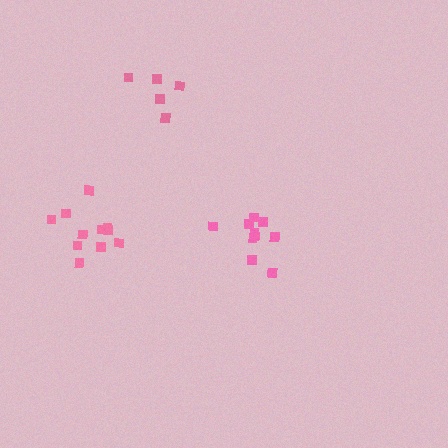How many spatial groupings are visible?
There are 3 spatial groupings.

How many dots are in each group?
Group 1: 5 dots, Group 2: 11 dots, Group 3: 10 dots (26 total).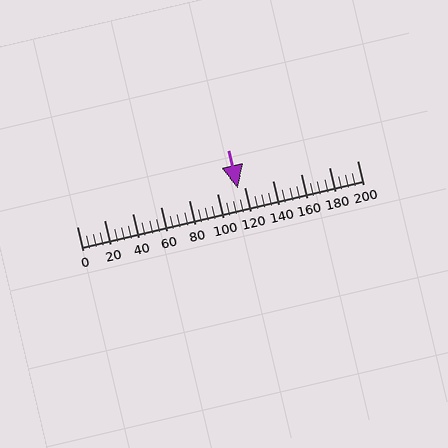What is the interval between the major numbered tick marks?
The major tick marks are spaced 20 units apart.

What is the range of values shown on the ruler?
The ruler shows values from 0 to 200.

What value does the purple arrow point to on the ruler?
The purple arrow points to approximately 115.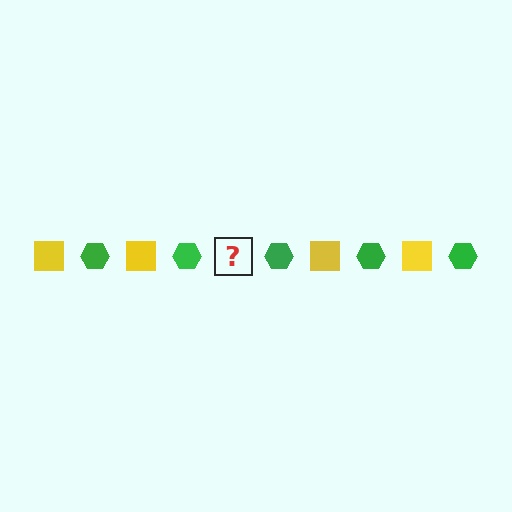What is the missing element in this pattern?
The missing element is a yellow square.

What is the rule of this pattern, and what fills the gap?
The rule is that the pattern alternates between yellow square and green hexagon. The gap should be filled with a yellow square.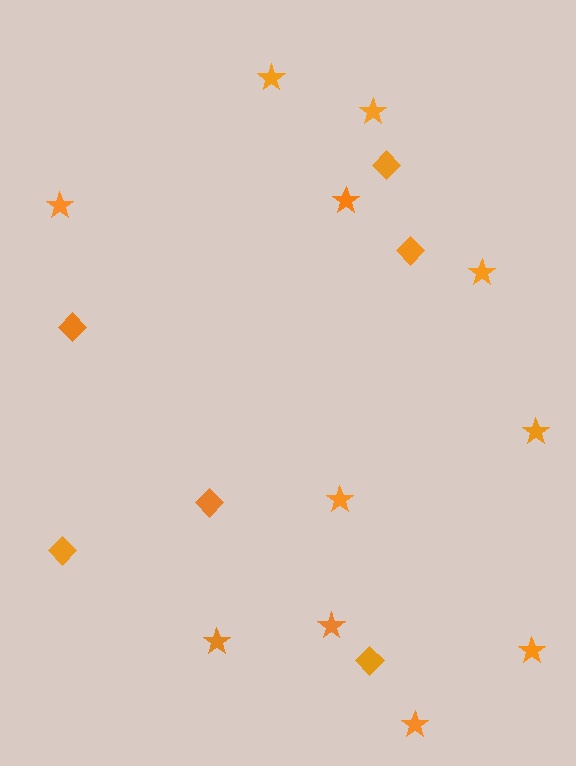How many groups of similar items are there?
There are 2 groups: one group of stars (11) and one group of diamonds (6).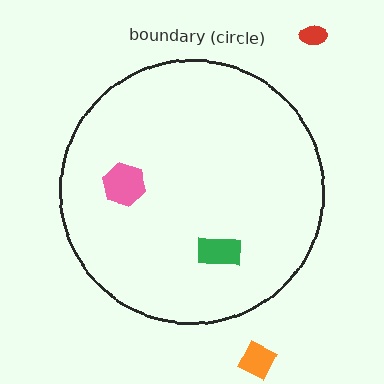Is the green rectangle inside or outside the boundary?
Inside.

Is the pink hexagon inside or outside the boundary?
Inside.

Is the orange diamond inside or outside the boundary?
Outside.